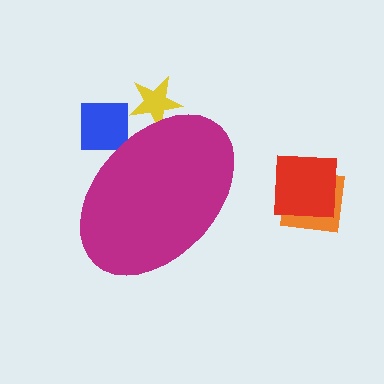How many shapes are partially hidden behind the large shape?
2 shapes are partially hidden.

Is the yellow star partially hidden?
Yes, the yellow star is partially hidden behind the magenta ellipse.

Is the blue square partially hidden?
Yes, the blue square is partially hidden behind the magenta ellipse.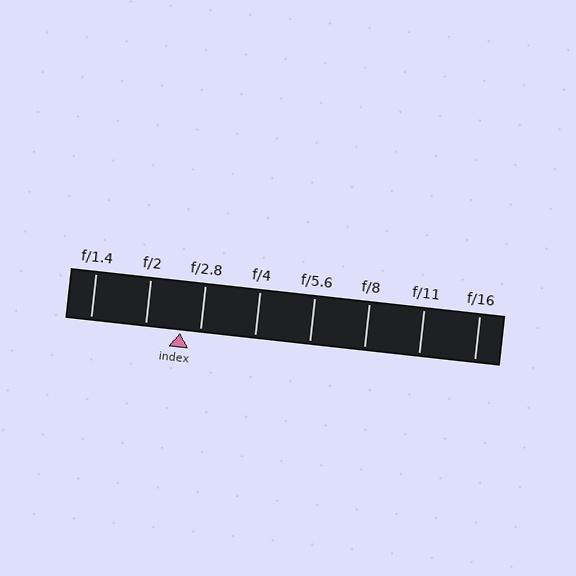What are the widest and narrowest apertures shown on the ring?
The widest aperture shown is f/1.4 and the narrowest is f/16.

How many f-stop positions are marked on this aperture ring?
There are 8 f-stop positions marked.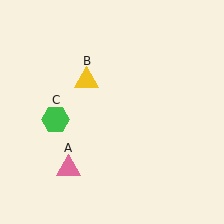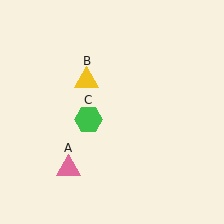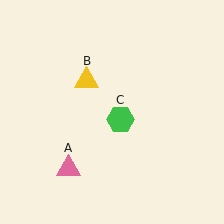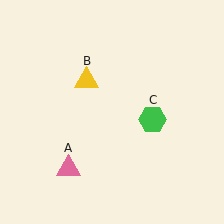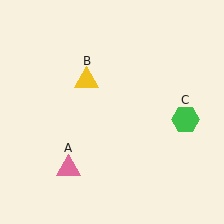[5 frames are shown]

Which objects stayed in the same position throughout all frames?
Pink triangle (object A) and yellow triangle (object B) remained stationary.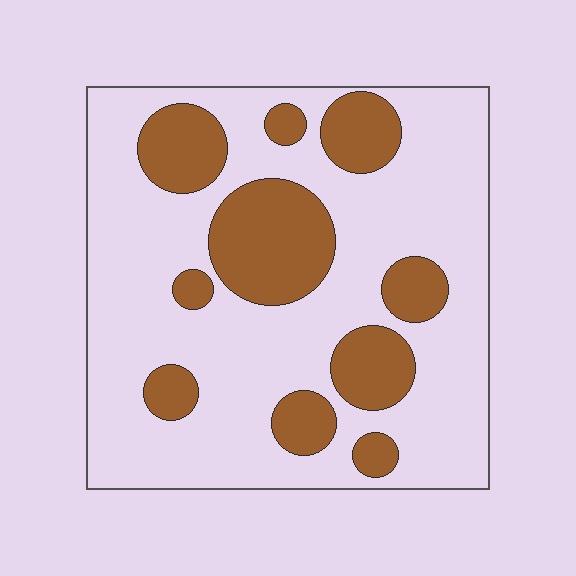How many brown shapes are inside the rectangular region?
10.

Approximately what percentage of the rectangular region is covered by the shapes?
Approximately 25%.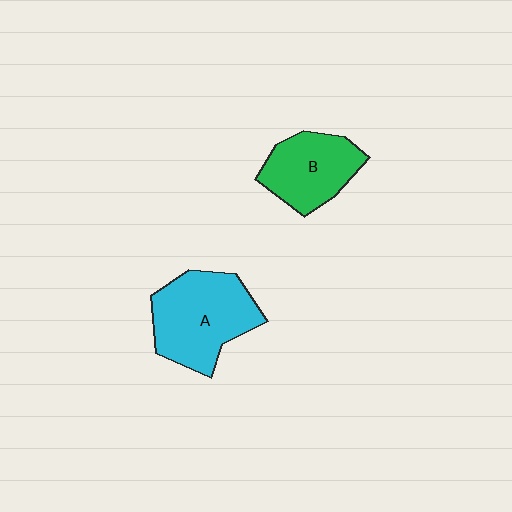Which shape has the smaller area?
Shape B (green).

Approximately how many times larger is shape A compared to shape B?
Approximately 1.4 times.